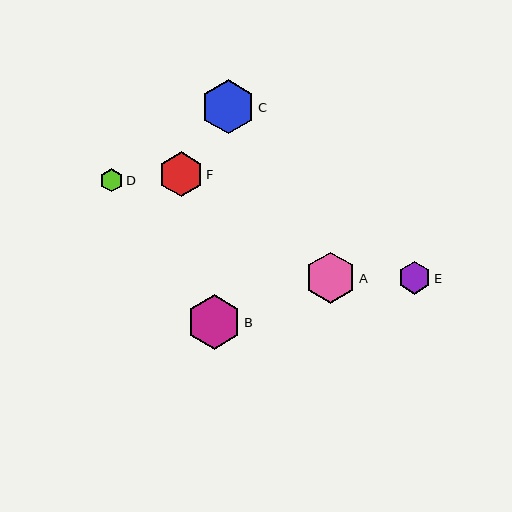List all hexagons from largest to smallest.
From largest to smallest: B, C, A, F, E, D.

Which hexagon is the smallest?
Hexagon D is the smallest with a size of approximately 23 pixels.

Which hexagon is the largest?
Hexagon B is the largest with a size of approximately 54 pixels.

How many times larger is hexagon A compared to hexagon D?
Hexagon A is approximately 2.2 times the size of hexagon D.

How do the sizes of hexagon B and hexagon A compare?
Hexagon B and hexagon A are approximately the same size.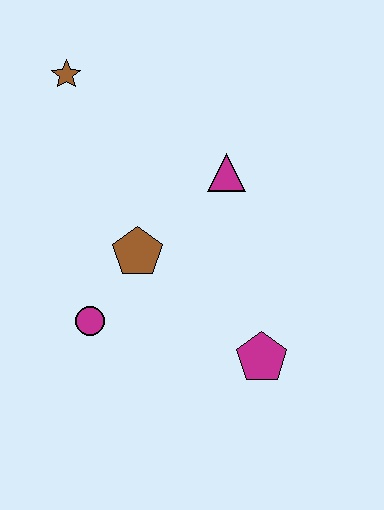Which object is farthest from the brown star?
The magenta pentagon is farthest from the brown star.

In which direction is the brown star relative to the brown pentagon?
The brown star is above the brown pentagon.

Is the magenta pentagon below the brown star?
Yes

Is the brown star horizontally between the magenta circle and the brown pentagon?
No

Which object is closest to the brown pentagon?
The magenta circle is closest to the brown pentagon.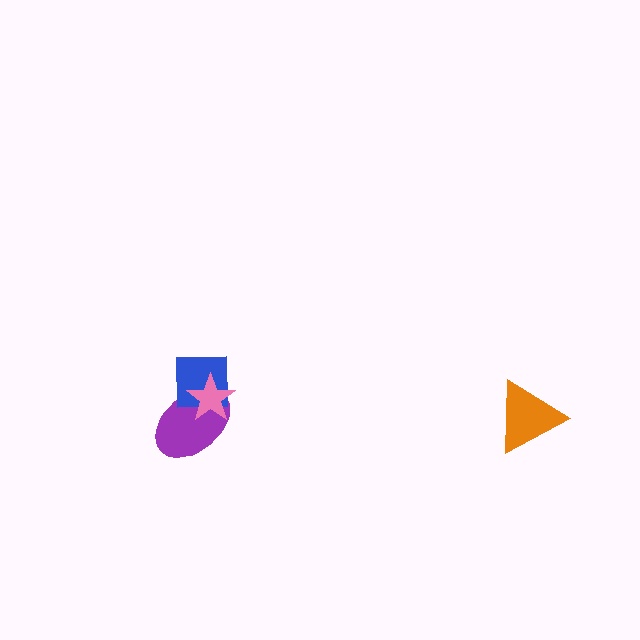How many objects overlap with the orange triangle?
0 objects overlap with the orange triangle.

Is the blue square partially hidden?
Yes, it is partially covered by another shape.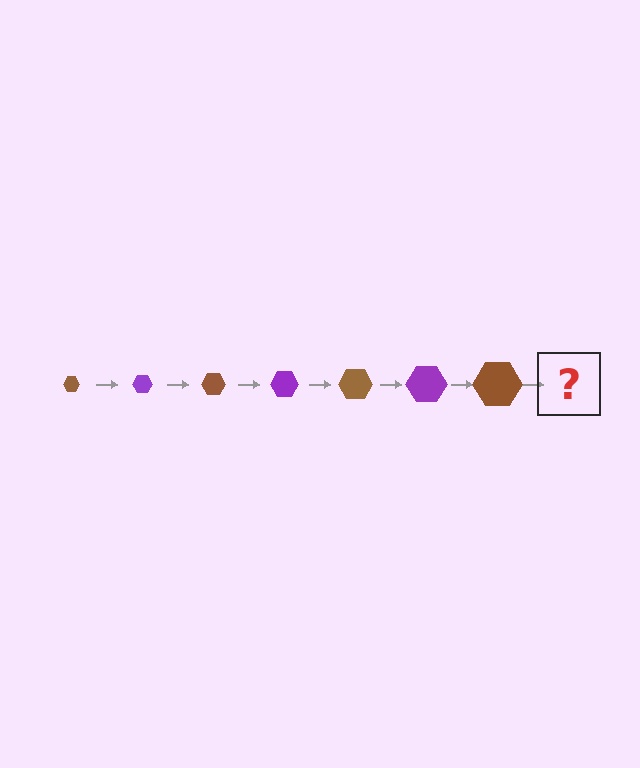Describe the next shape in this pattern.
It should be a purple hexagon, larger than the previous one.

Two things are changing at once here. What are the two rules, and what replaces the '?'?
The two rules are that the hexagon grows larger each step and the color cycles through brown and purple. The '?' should be a purple hexagon, larger than the previous one.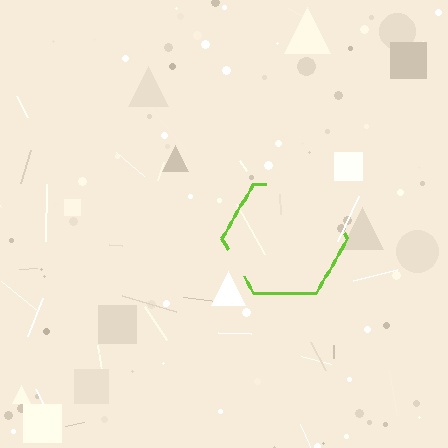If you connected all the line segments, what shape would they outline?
They would outline a hexagon.